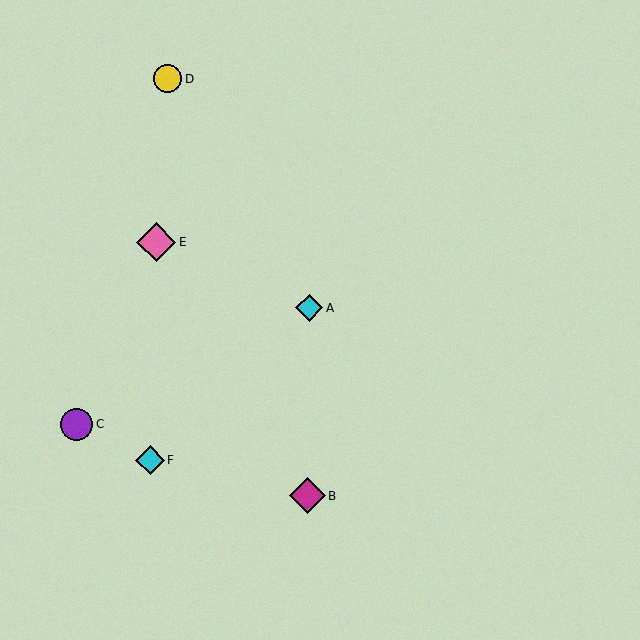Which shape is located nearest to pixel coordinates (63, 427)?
The purple circle (labeled C) at (76, 424) is nearest to that location.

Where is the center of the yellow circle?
The center of the yellow circle is at (168, 79).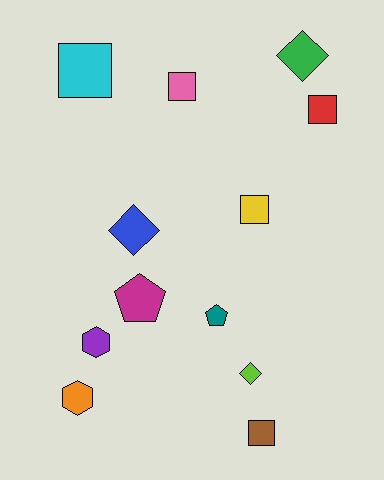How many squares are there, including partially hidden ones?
There are 5 squares.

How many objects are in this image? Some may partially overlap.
There are 12 objects.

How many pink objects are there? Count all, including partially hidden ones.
There is 1 pink object.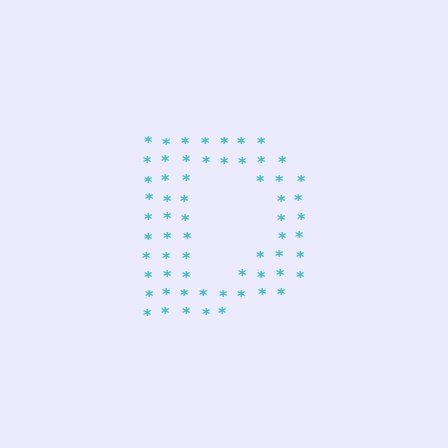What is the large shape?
The large shape is the letter D.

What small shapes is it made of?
It is made of small asterisks.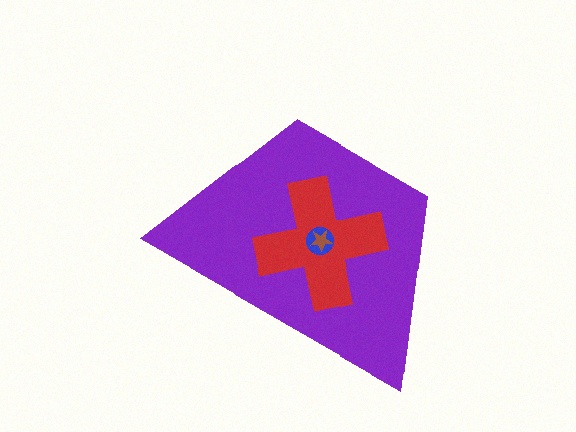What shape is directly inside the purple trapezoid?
The red cross.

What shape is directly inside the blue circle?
The brown star.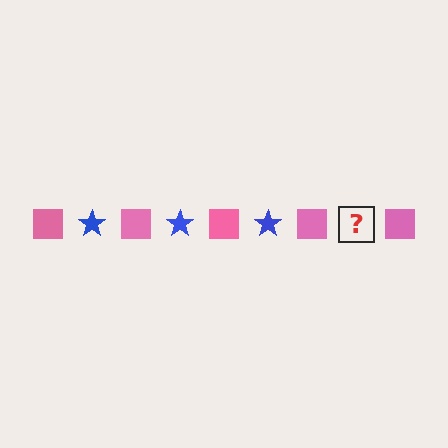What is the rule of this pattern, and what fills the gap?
The rule is that the pattern alternates between pink square and blue star. The gap should be filled with a blue star.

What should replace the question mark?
The question mark should be replaced with a blue star.